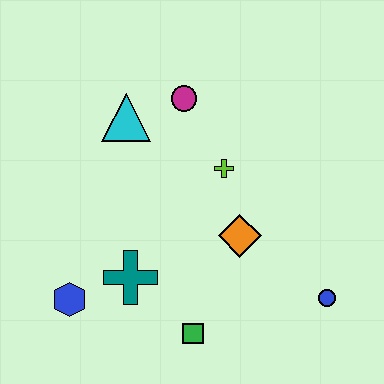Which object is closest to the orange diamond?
The lime cross is closest to the orange diamond.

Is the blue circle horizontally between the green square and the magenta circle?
No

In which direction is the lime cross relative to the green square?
The lime cross is above the green square.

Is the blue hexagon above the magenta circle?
No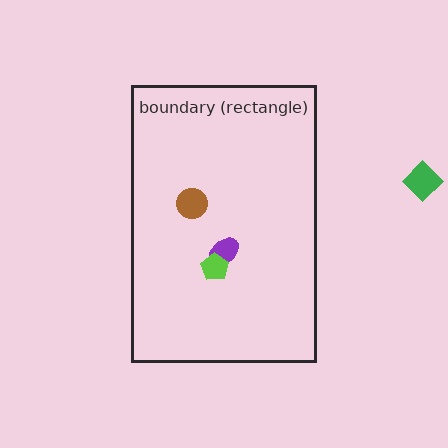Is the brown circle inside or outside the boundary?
Inside.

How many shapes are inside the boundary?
3 inside, 1 outside.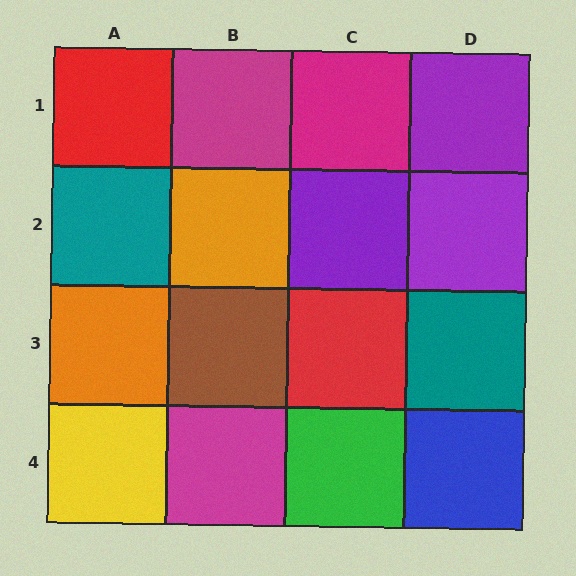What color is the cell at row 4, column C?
Green.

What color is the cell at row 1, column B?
Magenta.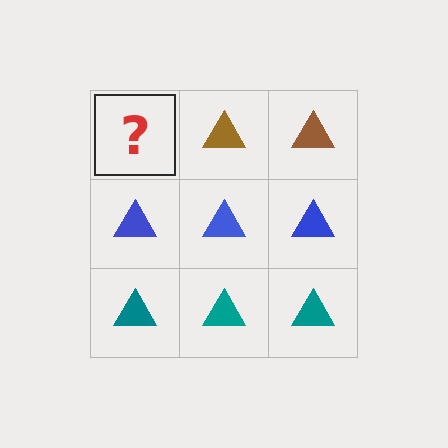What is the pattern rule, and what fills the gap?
The rule is that each row has a consistent color. The gap should be filled with a brown triangle.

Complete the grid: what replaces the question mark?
The question mark should be replaced with a brown triangle.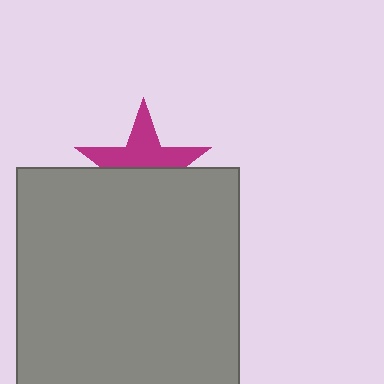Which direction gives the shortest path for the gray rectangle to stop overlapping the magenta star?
Moving down gives the shortest separation.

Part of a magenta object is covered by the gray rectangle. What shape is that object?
It is a star.